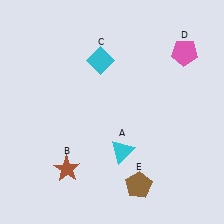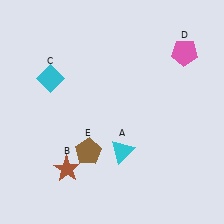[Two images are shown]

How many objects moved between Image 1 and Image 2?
2 objects moved between the two images.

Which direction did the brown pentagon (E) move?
The brown pentagon (E) moved left.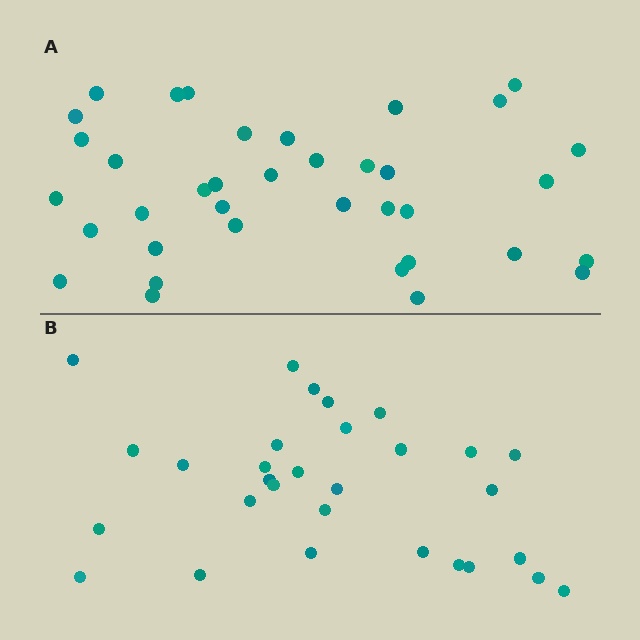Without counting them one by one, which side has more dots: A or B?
Region A (the top region) has more dots.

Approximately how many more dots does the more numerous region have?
Region A has roughly 8 or so more dots than region B.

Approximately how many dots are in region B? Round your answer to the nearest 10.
About 30 dots.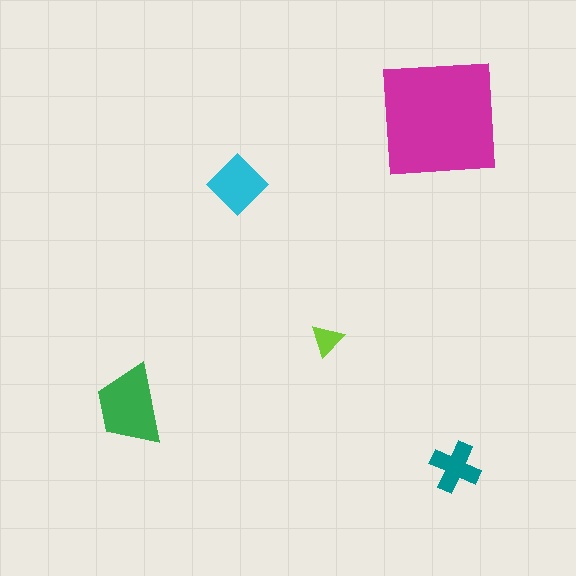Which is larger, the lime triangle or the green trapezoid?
The green trapezoid.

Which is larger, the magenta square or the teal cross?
The magenta square.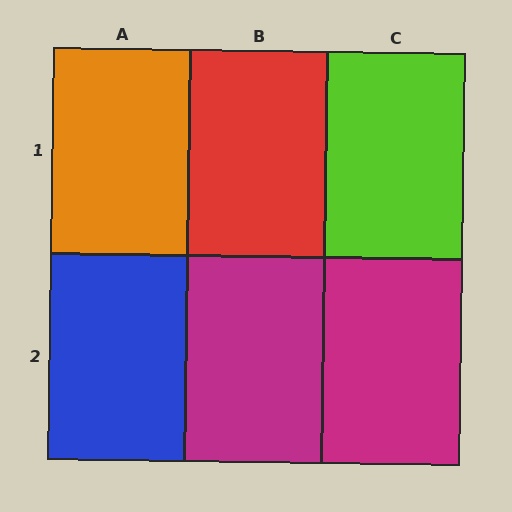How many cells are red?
1 cell is red.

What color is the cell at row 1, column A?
Orange.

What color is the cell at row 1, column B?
Red.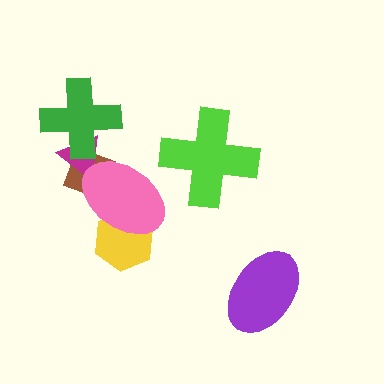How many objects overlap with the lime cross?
0 objects overlap with the lime cross.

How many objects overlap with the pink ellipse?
3 objects overlap with the pink ellipse.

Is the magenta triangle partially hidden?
Yes, it is partially covered by another shape.